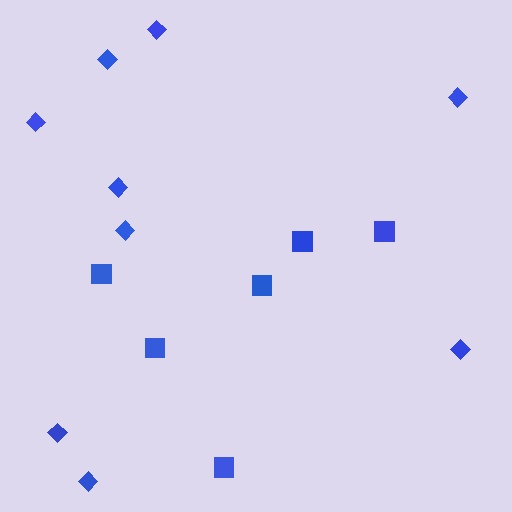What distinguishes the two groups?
There are 2 groups: one group of squares (6) and one group of diamonds (9).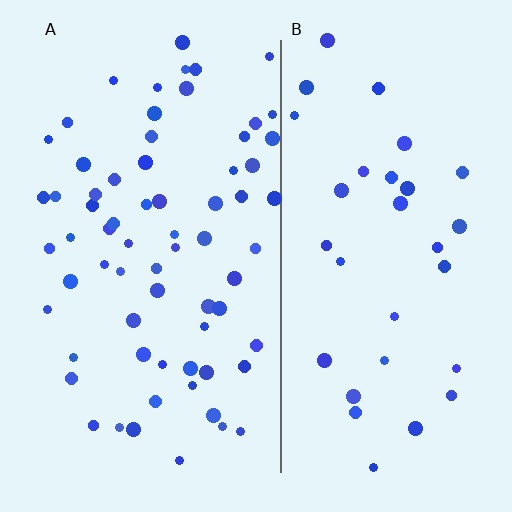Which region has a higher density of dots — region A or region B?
A (the left).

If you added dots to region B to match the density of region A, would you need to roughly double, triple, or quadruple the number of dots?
Approximately double.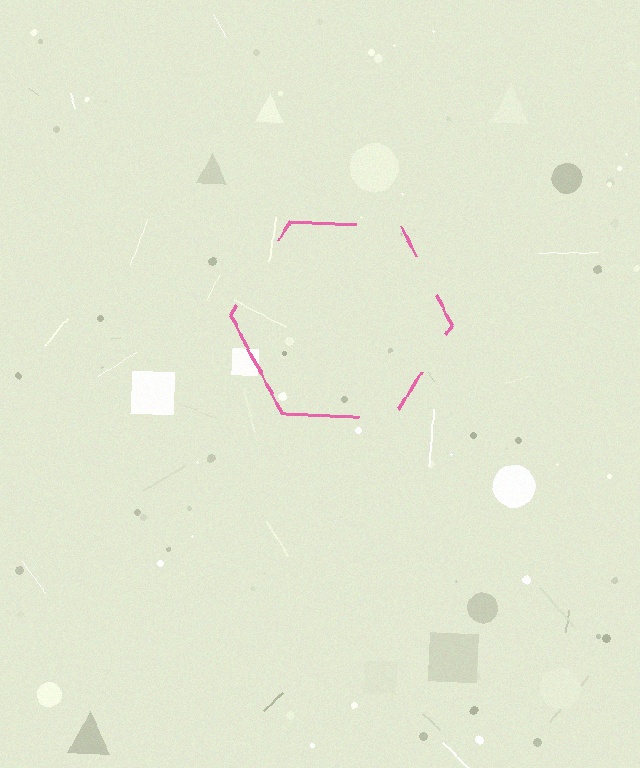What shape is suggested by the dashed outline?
The dashed outline suggests a hexagon.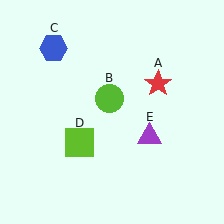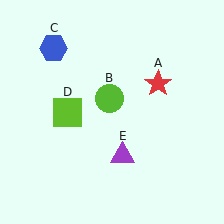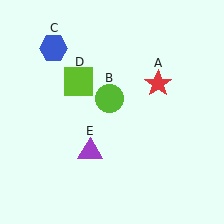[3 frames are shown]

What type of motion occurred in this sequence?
The lime square (object D), purple triangle (object E) rotated clockwise around the center of the scene.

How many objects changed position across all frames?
2 objects changed position: lime square (object D), purple triangle (object E).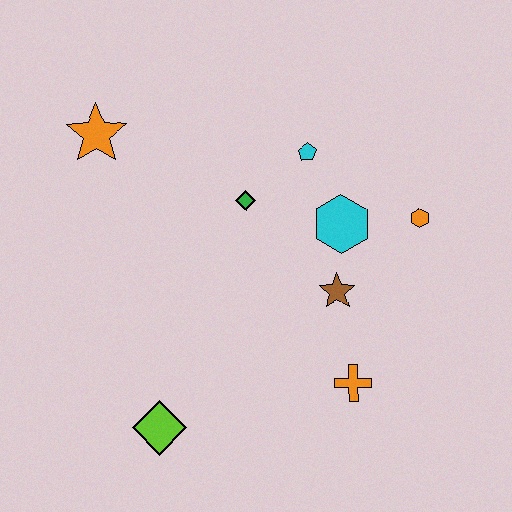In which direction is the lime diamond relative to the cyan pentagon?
The lime diamond is below the cyan pentagon.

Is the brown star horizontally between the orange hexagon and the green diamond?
Yes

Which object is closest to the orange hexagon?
The cyan hexagon is closest to the orange hexagon.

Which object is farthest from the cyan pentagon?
The lime diamond is farthest from the cyan pentagon.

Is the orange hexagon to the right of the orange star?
Yes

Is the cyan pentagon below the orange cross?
No